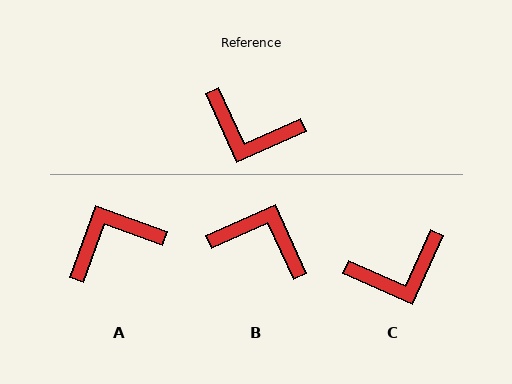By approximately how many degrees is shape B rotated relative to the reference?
Approximately 180 degrees counter-clockwise.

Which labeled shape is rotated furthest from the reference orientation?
B, about 180 degrees away.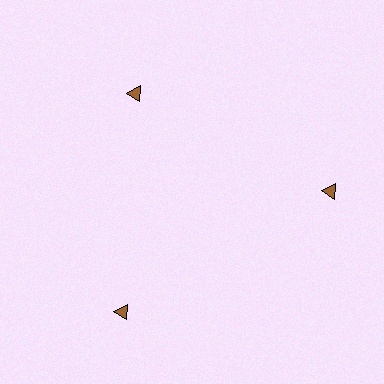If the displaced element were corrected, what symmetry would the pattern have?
It would have 3-fold rotational symmetry — the pattern would map onto itself every 120 degrees.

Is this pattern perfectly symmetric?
No. The 3 brown triangles are arranged in a ring, but one element near the 11 o'clock position is pulled inward toward the center, breaking the 3-fold rotational symmetry.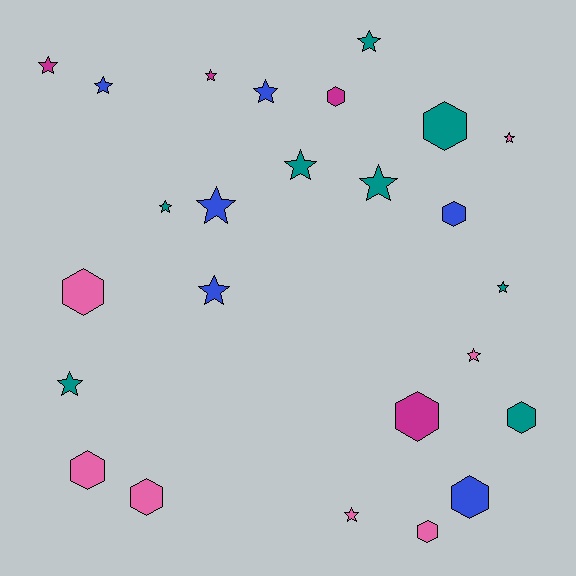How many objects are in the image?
There are 25 objects.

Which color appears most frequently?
Teal, with 8 objects.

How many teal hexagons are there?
There are 2 teal hexagons.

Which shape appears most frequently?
Star, with 15 objects.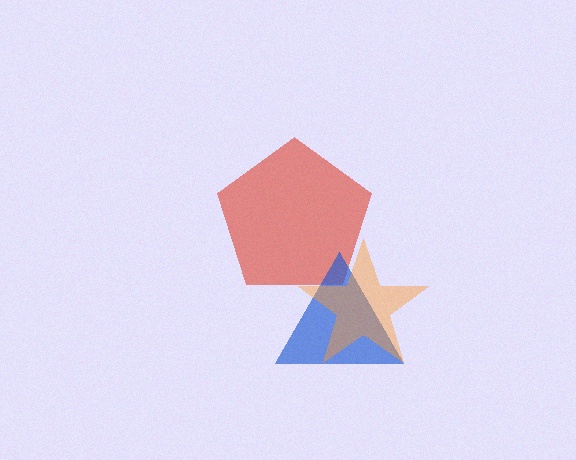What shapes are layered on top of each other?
The layered shapes are: a red pentagon, a blue triangle, an orange star.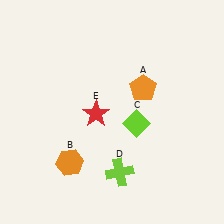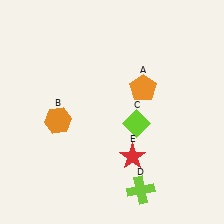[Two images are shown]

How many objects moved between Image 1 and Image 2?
3 objects moved between the two images.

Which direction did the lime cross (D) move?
The lime cross (D) moved right.